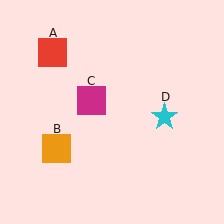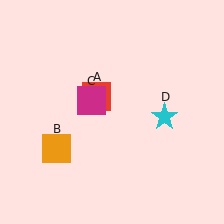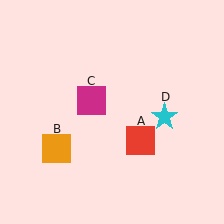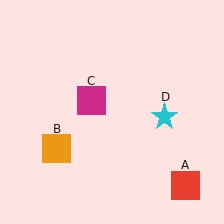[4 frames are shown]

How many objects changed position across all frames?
1 object changed position: red square (object A).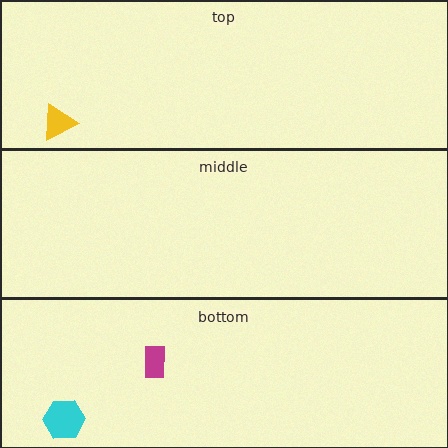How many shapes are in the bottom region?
2.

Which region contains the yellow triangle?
The top region.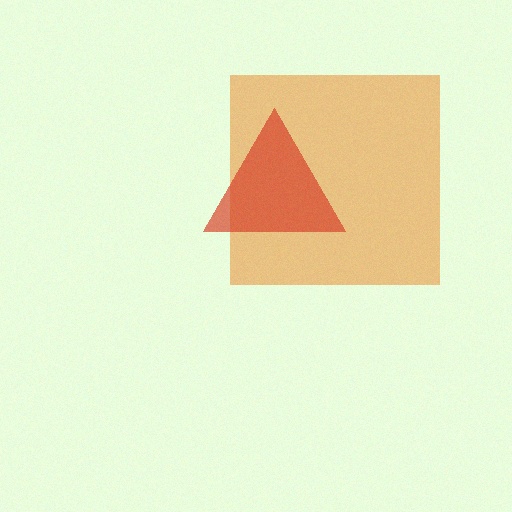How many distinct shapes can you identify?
There are 2 distinct shapes: an orange square, a red triangle.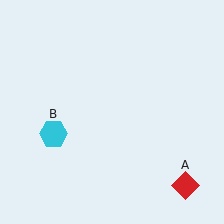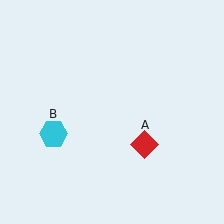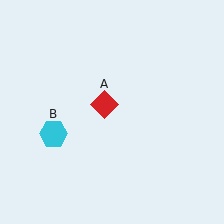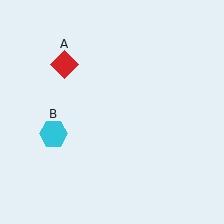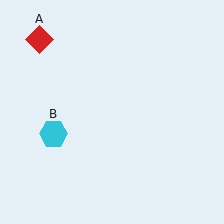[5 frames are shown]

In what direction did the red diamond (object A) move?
The red diamond (object A) moved up and to the left.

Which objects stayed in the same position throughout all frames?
Cyan hexagon (object B) remained stationary.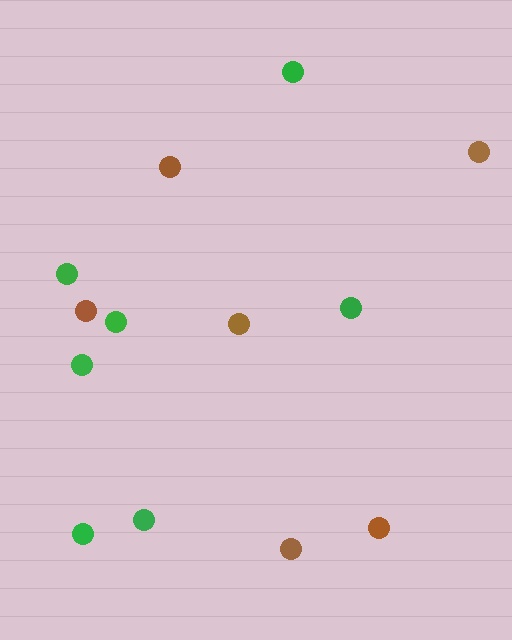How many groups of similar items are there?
There are 2 groups: one group of green circles (7) and one group of brown circles (6).